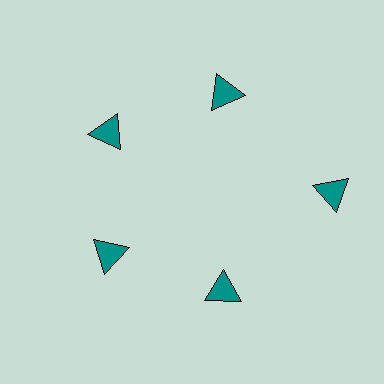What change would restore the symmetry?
The symmetry would be restored by moving it inward, back onto the ring so that all 5 triangles sit at equal angles and equal distance from the center.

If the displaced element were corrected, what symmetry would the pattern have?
It would have 5-fold rotational symmetry — the pattern would map onto itself every 72 degrees.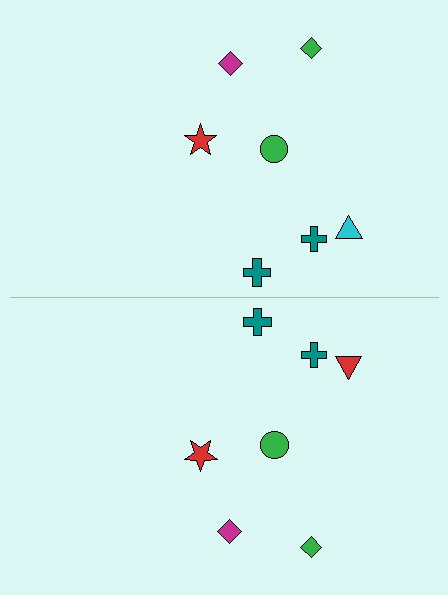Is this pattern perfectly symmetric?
No, the pattern is not perfectly symmetric. The red triangle on the bottom side breaks the symmetry — its mirror counterpart is cyan.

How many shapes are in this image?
There are 14 shapes in this image.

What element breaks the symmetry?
The red triangle on the bottom side breaks the symmetry — its mirror counterpart is cyan.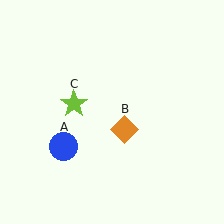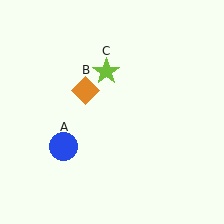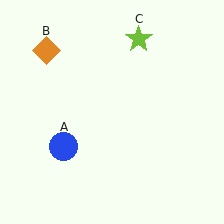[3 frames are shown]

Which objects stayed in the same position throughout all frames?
Blue circle (object A) remained stationary.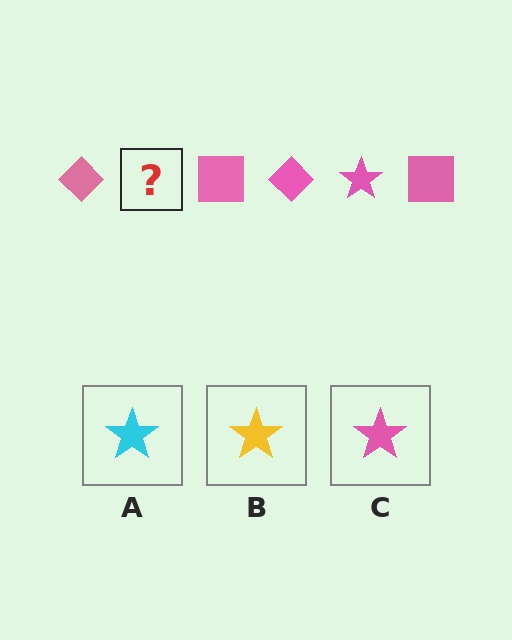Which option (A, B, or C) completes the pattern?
C.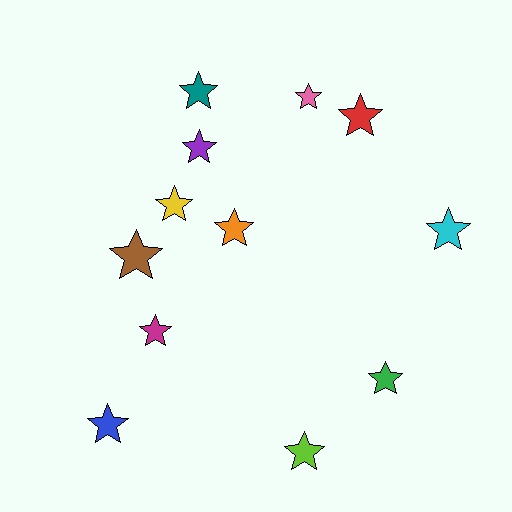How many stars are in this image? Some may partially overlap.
There are 12 stars.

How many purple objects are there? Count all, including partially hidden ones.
There is 1 purple object.